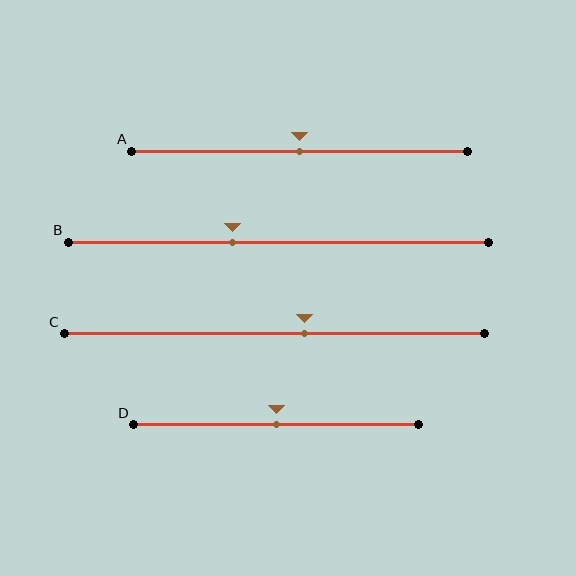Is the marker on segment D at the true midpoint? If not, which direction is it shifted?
Yes, the marker on segment D is at the true midpoint.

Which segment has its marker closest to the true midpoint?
Segment A has its marker closest to the true midpoint.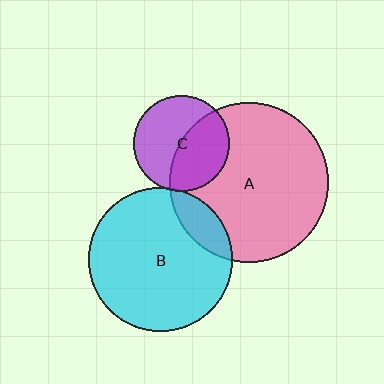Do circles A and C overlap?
Yes.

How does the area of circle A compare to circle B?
Approximately 1.2 times.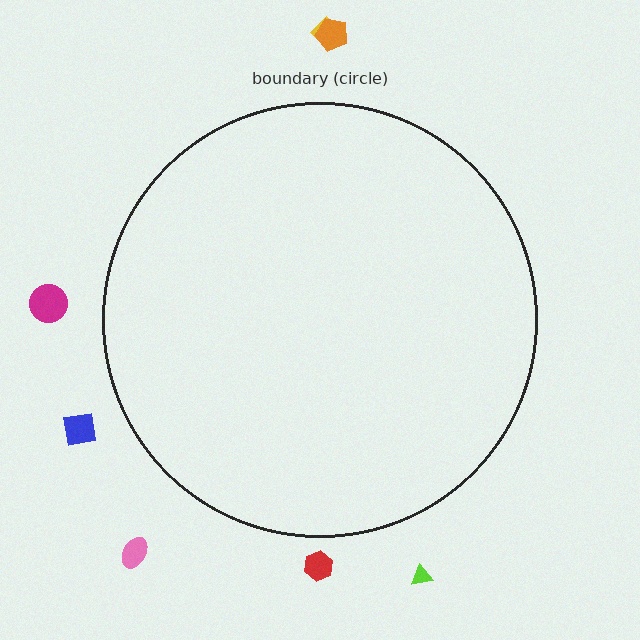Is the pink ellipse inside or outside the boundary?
Outside.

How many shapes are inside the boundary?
0 inside, 7 outside.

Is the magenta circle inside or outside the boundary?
Outside.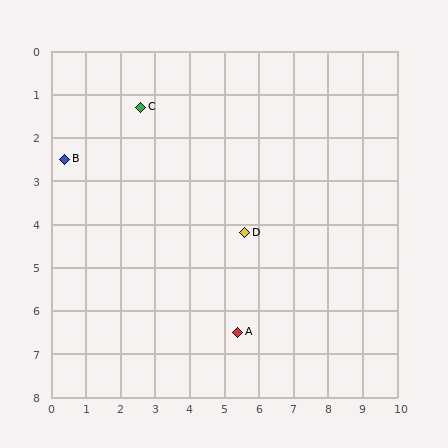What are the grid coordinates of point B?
Point B is at approximately (0.4, 2.5).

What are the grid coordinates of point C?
Point C is at approximately (2.6, 1.3).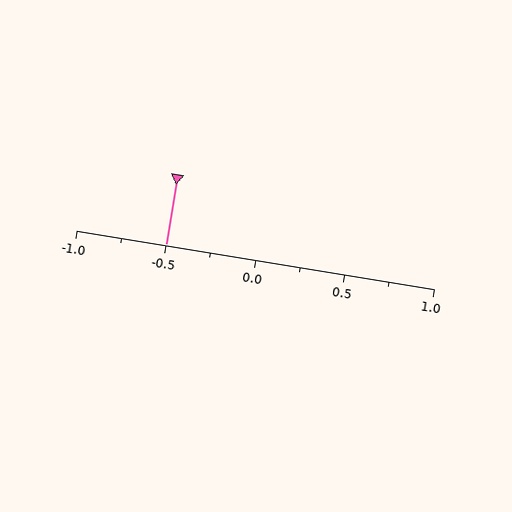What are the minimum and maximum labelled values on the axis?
The axis runs from -1.0 to 1.0.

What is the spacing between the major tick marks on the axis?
The major ticks are spaced 0.5 apart.